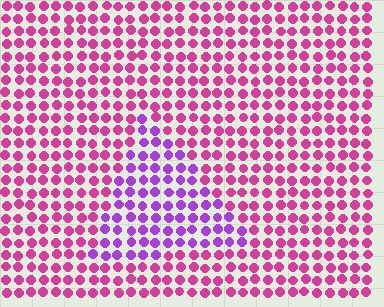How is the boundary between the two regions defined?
The boundary is defined purely by a slight shift in hue (about 40 degrees). Spacing, size, and orientation are identical on both sides.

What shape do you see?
I see a triangle.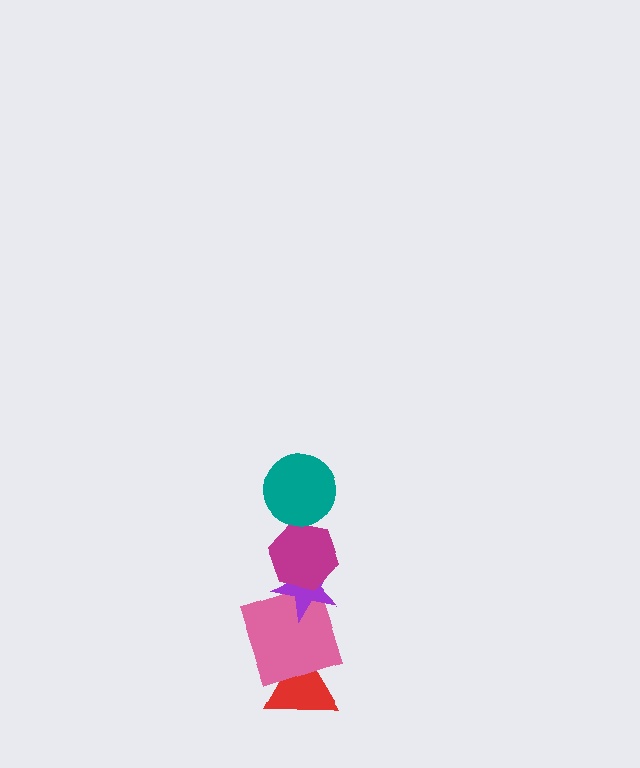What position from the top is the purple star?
The purple star is 3rd from the top.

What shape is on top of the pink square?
The purple star is on top of the pink square.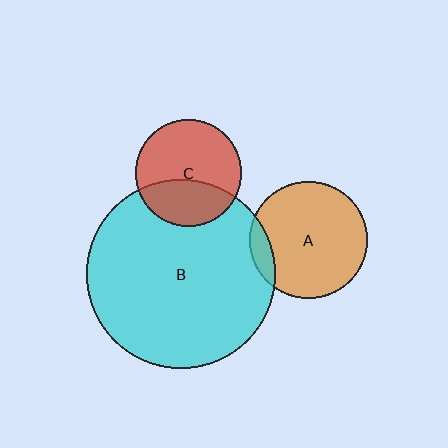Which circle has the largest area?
Circle B (cyan).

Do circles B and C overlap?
Yes.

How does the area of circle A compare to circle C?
Approximately 1.2 times.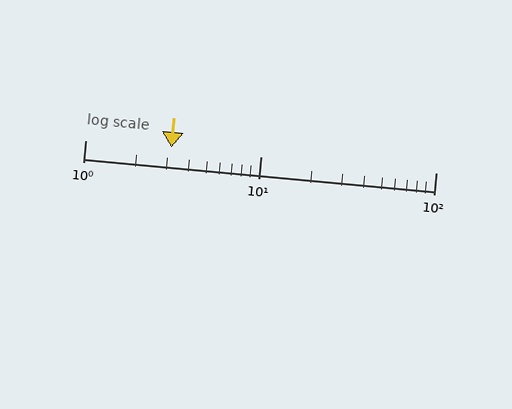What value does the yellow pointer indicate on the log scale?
The pointer indicates approximately 3.1.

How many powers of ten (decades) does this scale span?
The scale spans 2 decades, from 1 to 100.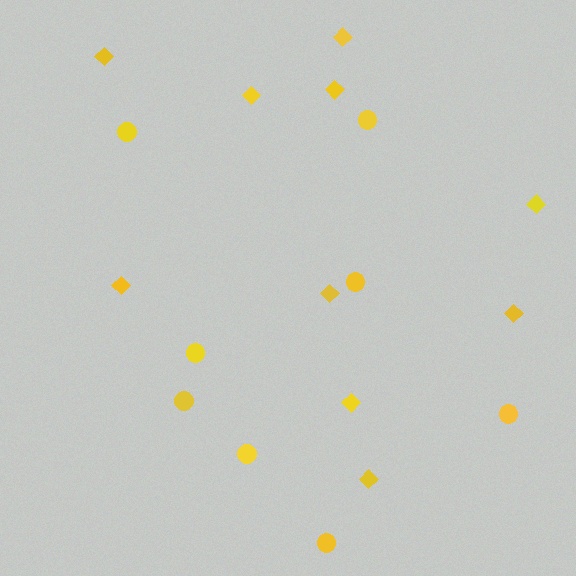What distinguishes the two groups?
There are 2 groups: one group of circles (8) and one group of diamonds (10).